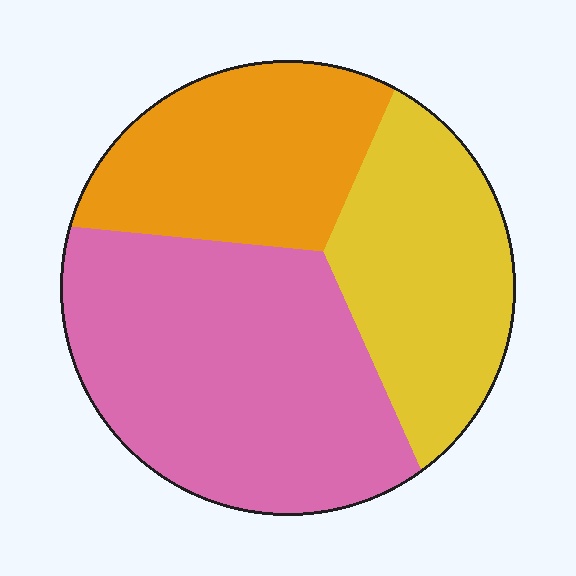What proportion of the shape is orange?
Orange covers 26% of the shape.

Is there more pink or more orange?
Pink.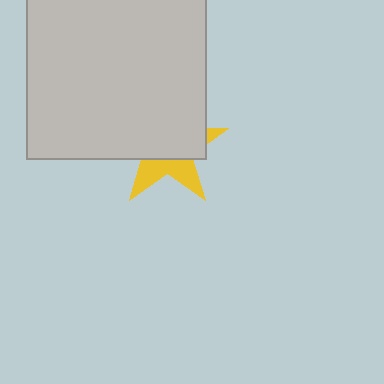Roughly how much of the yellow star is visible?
A small part of it is visible (roughly 37%).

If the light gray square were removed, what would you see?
You would see the complete yellow star.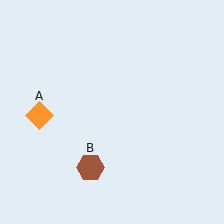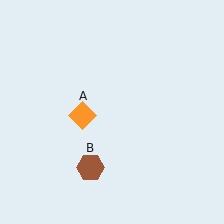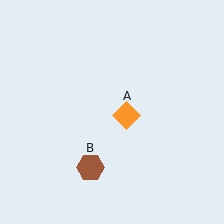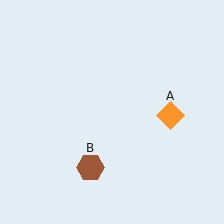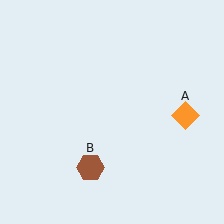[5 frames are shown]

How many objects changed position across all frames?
1 object changed position: orange diamond (object A).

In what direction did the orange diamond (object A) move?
The orange diamond (object A) moved right.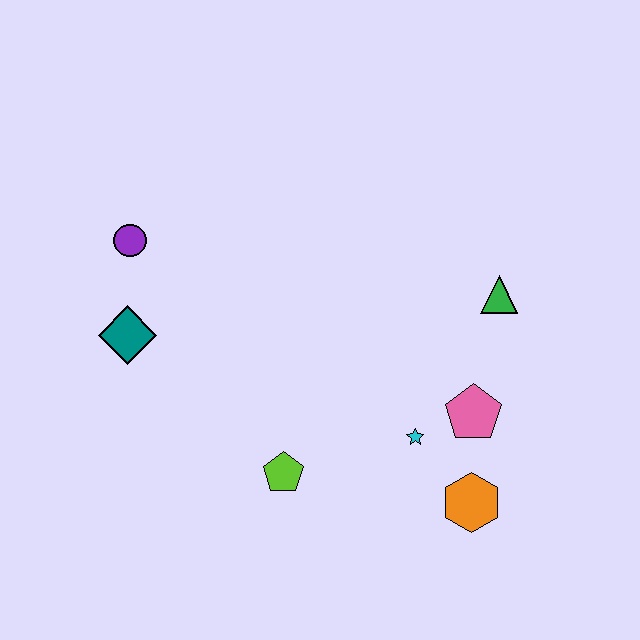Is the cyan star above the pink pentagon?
No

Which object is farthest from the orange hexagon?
The purple circle is farthest from the orange hexagon.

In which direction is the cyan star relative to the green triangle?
The cyan star is below the green triangle.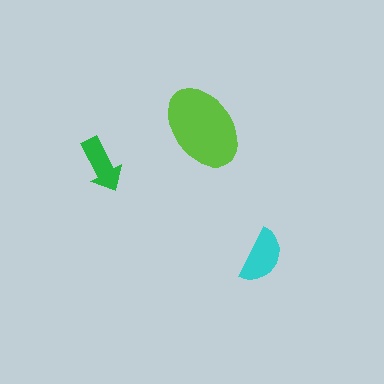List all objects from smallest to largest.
The green arrow, the cyan semicircle, the lime ellipse.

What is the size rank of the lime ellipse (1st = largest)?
1st.